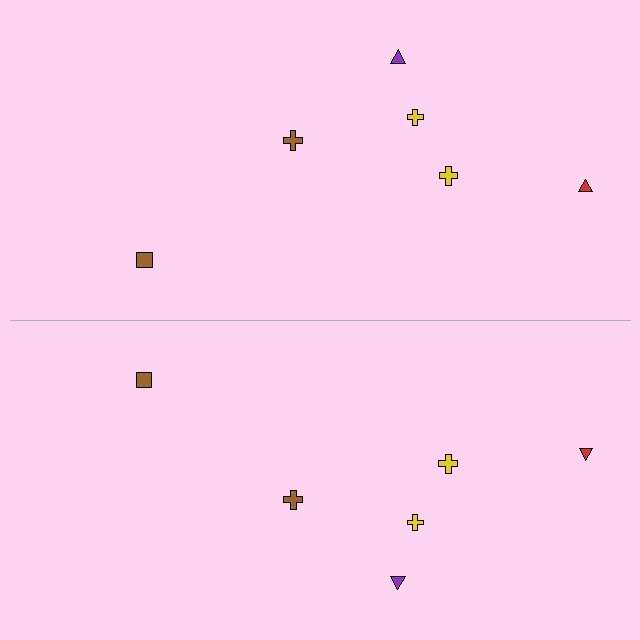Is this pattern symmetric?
Yes, this pattern has bilateral (reflection) symmetry.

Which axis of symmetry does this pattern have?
The pattern has a horizontal axis of symmetry running through the center of the image.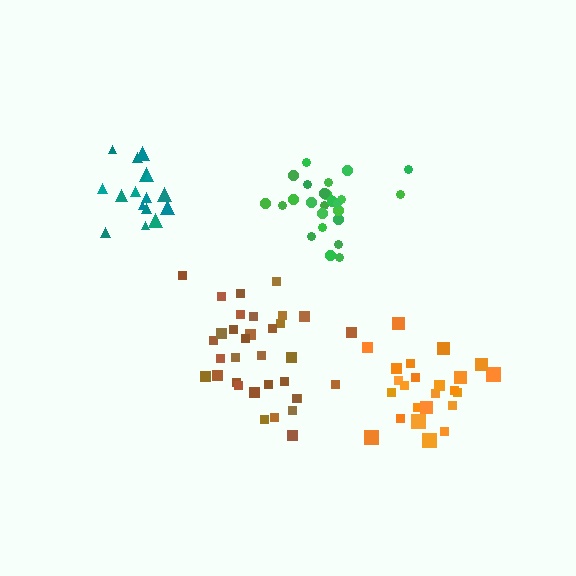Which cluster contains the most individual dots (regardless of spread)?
Brown (34).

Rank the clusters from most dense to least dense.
green, teal, brown, orange.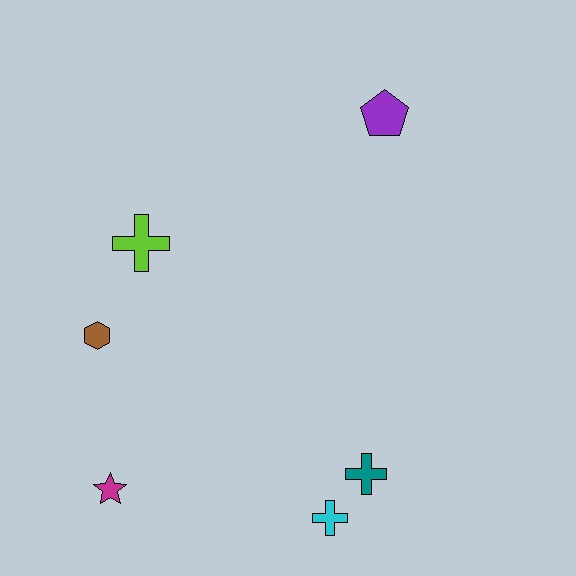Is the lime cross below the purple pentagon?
Yes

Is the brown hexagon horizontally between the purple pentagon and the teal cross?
No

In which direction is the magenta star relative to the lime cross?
The magenta star is below the lime cross.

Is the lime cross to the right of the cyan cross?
No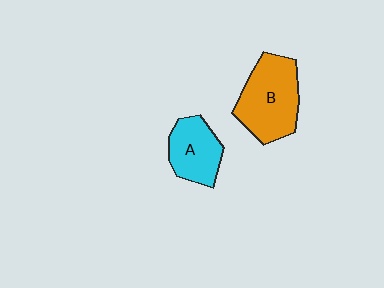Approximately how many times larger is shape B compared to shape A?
Approximately 1.5 times.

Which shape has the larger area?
Shape B (orange).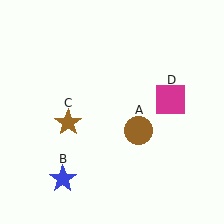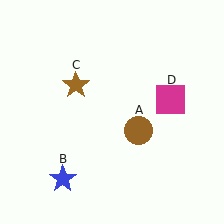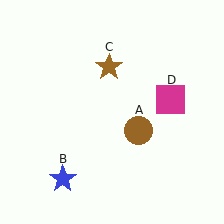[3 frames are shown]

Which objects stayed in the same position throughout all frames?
Brown circle (object A) and blue star (object B) and magenta square (object D) remained stationary.